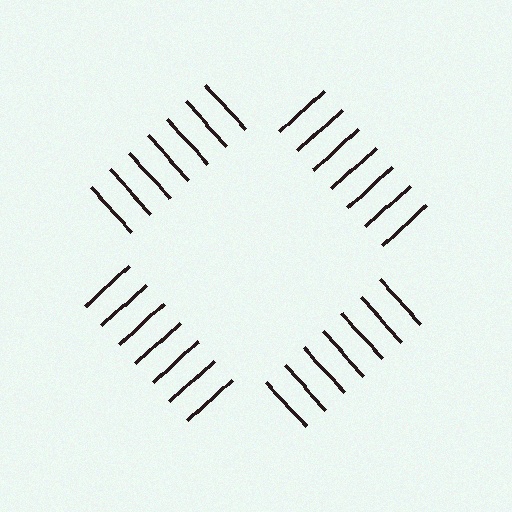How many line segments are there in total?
28 — 7 along each of the 4 edges.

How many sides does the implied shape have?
4 sides — the line-ends trace a square.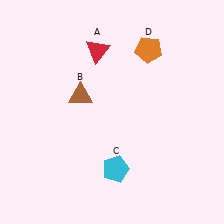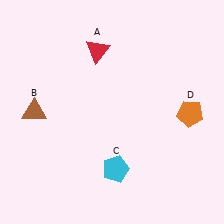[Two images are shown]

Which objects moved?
The objects that moved are: the brown triangle (B), the orange pentagon (D).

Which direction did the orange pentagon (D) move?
The orange pentagon (D) moved down.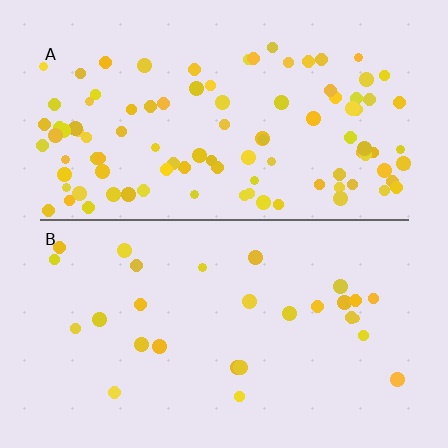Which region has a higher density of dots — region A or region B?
A (the top).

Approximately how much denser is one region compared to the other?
Approximately 3.6× — region A over region B.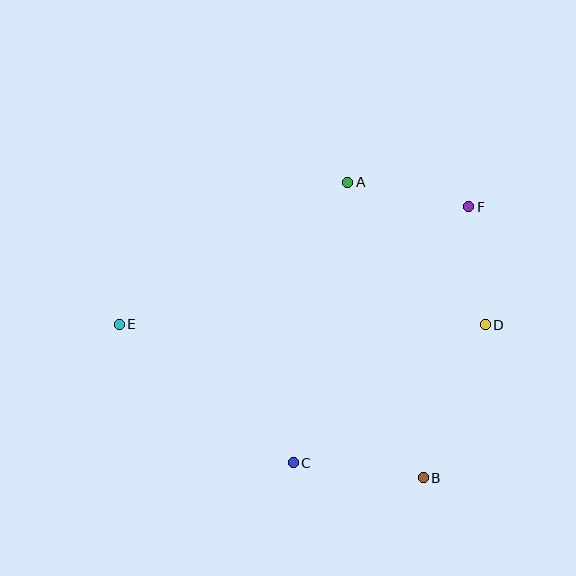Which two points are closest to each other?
Points D and F are closest to each other.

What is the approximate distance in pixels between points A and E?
The distance between A and E is approximately 269 pixels.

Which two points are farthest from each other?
Points E and F are farthest from each other.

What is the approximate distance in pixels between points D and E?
The distance between D and E is approximately 366 pixels.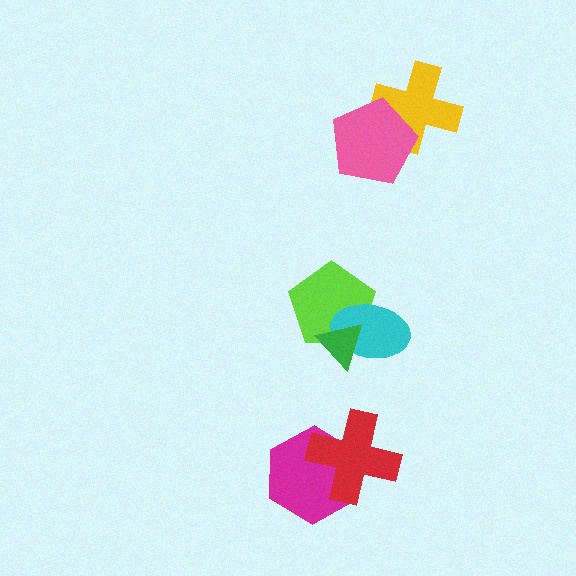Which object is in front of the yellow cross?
The pink pentagon is in front of the yellow cross.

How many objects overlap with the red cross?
1 object overlaps with the red cross.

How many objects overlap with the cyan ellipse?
2 objects overlap with the cyan ellipse.